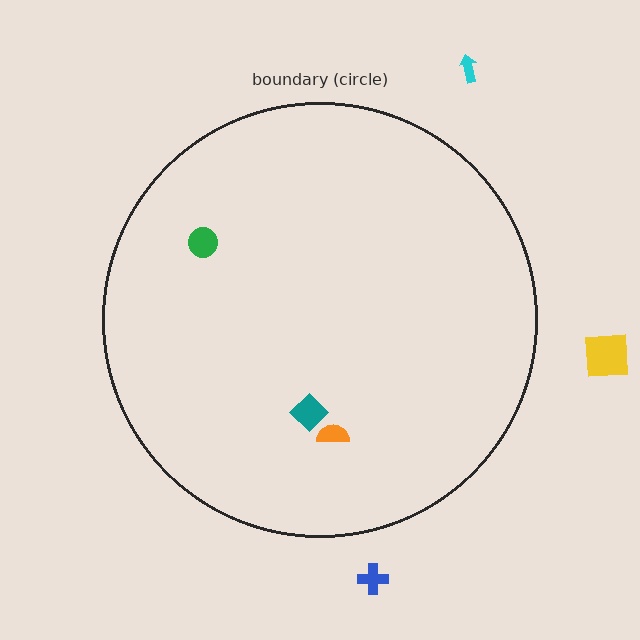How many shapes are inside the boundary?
3 inside, 3 outside.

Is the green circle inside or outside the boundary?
Inside.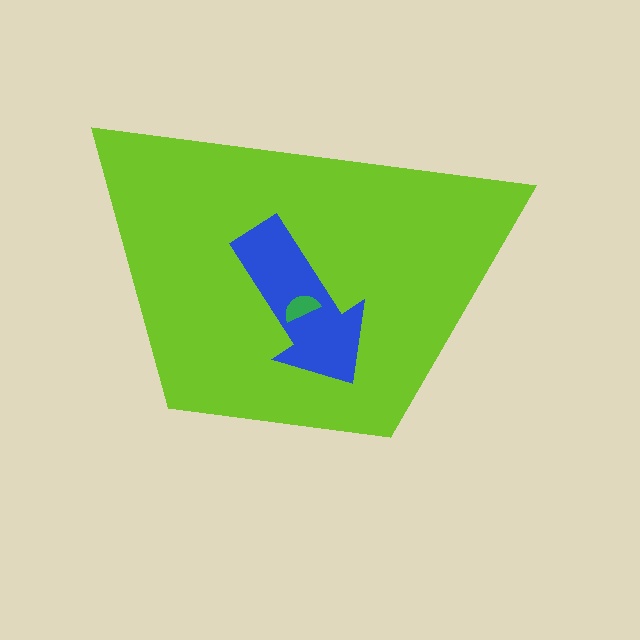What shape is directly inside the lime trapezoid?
The blue arrow.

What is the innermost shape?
The green semicircle.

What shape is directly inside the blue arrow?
The green semicircle.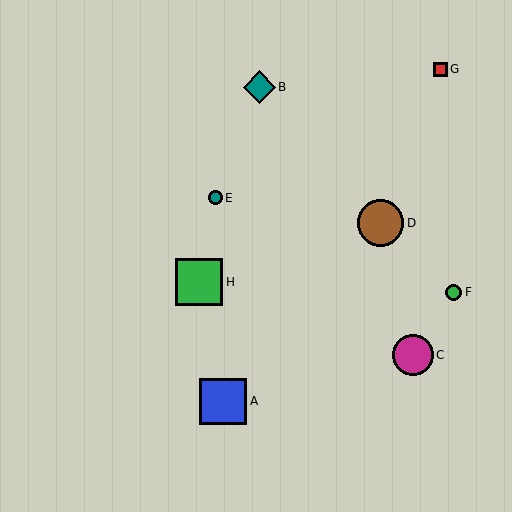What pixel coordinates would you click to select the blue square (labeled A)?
Click at (223, 401) to select the blue square A.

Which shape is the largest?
The green square (labeled H) is the largest.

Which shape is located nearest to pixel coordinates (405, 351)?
The magenta circle (labeled C) at (413, 355) is nearest to that location.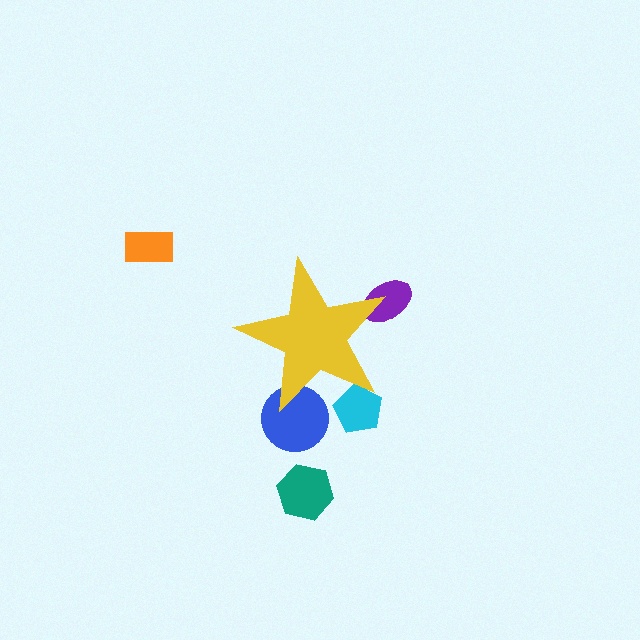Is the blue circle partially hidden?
Yes, the blue circle is partially hidden behind the yellow star.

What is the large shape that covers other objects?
A yellow star.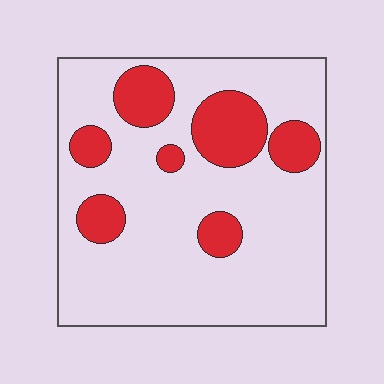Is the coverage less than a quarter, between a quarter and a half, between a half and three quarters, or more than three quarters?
Less than a quarter.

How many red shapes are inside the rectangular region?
7.